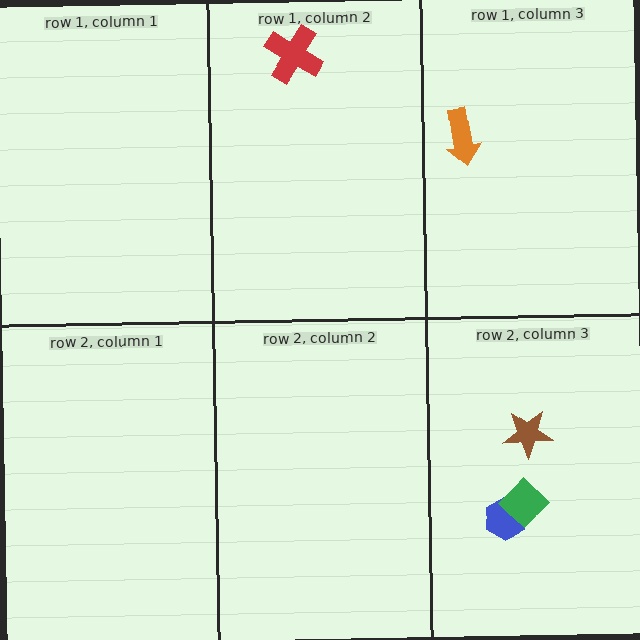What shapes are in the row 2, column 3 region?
The blue hexagon, the brown star, the green diamond.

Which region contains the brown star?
The row 2, column 3 region.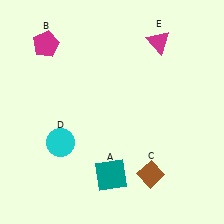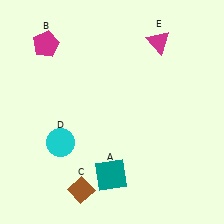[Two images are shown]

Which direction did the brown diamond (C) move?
The brown diamond (C) moved left.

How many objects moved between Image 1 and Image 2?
1 object moved between the two images.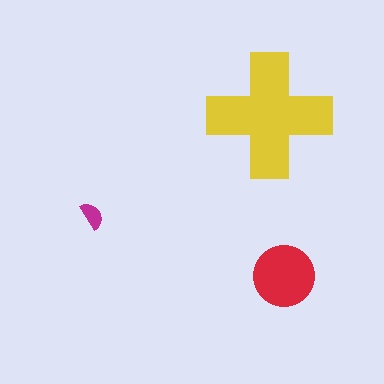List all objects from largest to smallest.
The yellow cross, the red circle, the magenta semicircle.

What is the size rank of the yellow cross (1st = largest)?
1st.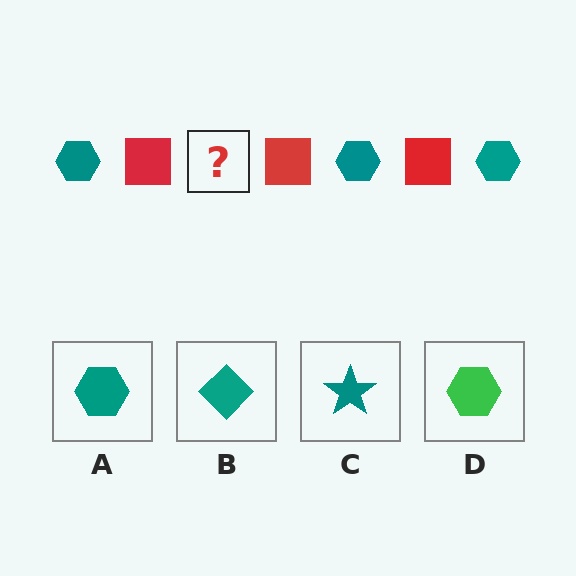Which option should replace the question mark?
Option A.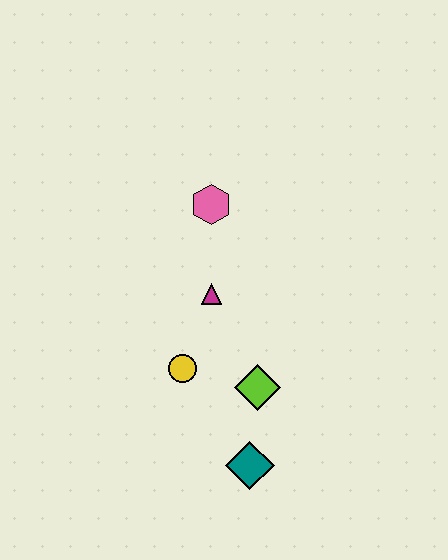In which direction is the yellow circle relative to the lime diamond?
The yellow circle is to the left of the lime diamond.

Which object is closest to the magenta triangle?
The yellow circle is closest to the magenta triangle.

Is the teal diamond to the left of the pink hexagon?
No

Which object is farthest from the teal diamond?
The pink hexagon is farthest from the teal diamond.